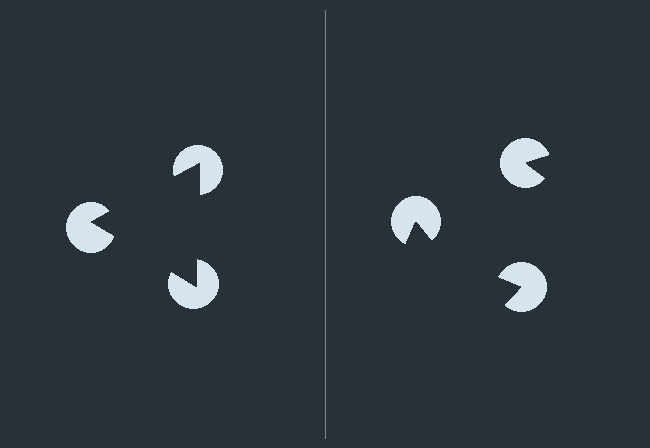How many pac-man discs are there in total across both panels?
6 — 3 on each side.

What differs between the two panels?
The pac-man discs are positioned identically on both sides; only the wedge orientations differ. On the left they align to a triangle; on the right they are misaligned.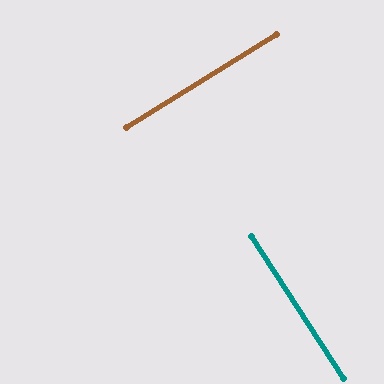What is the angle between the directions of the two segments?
Approximately 89 degrees.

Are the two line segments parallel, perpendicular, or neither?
Perpendicular — they meet at approximately 89°.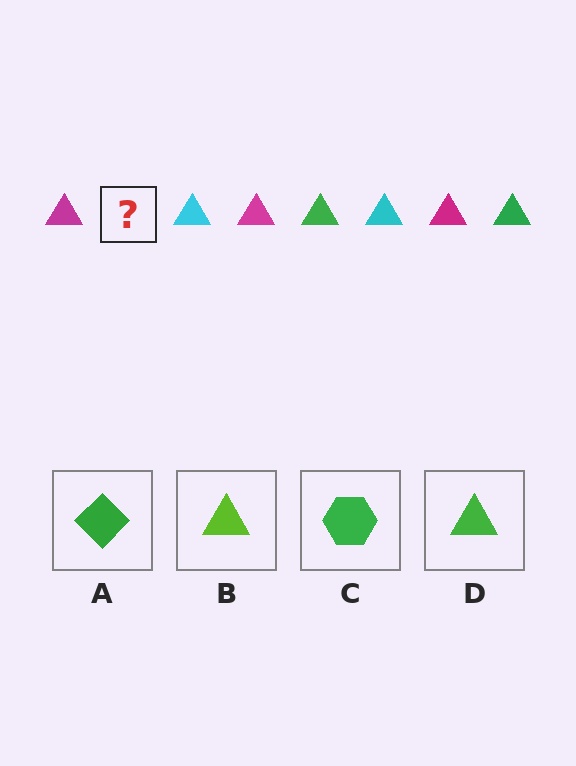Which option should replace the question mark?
Option D.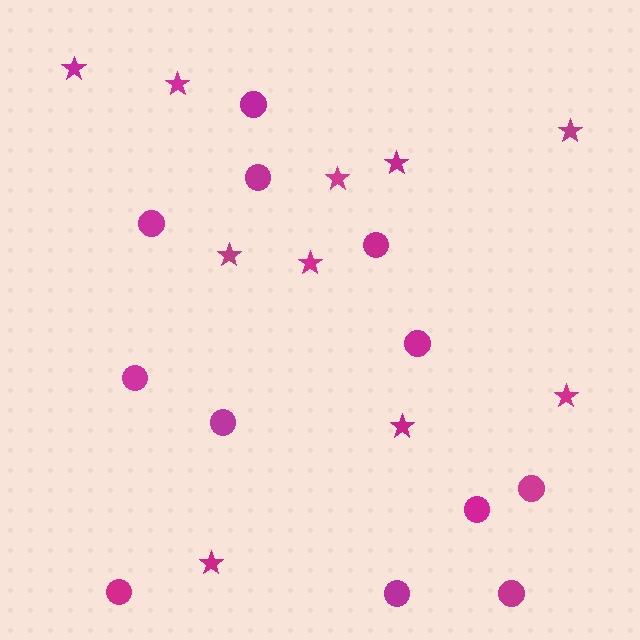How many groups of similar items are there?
There are 2 groups: one group of circles (12) and one group of stars (10).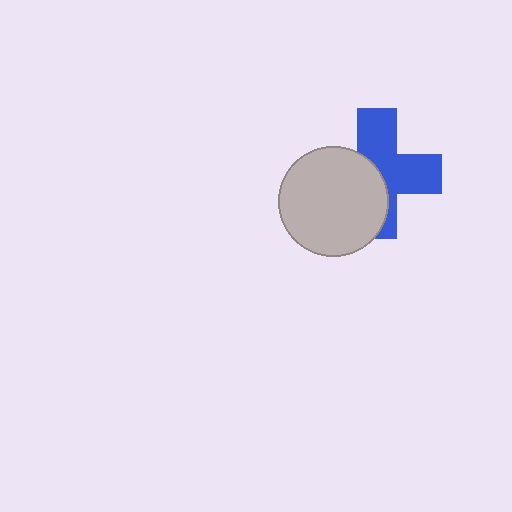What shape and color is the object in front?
The object in front is a light gray circle.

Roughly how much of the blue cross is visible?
About half of it is visible (roughly 55%).